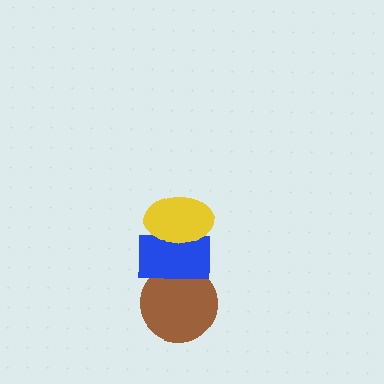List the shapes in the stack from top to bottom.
From top to bottom: the yellow ellipse, the blue rectangle, the brown circle.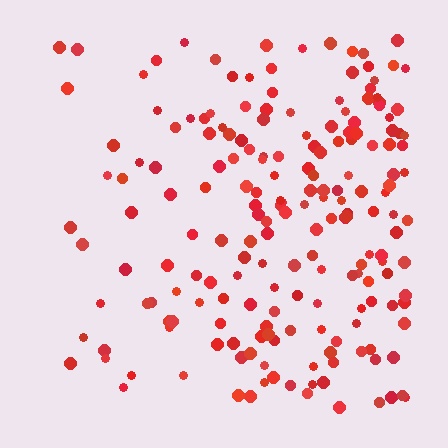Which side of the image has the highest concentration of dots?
The right.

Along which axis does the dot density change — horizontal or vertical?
Horizontal.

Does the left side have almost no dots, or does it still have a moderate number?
Still a moderate number, just noticeably fewer than the right.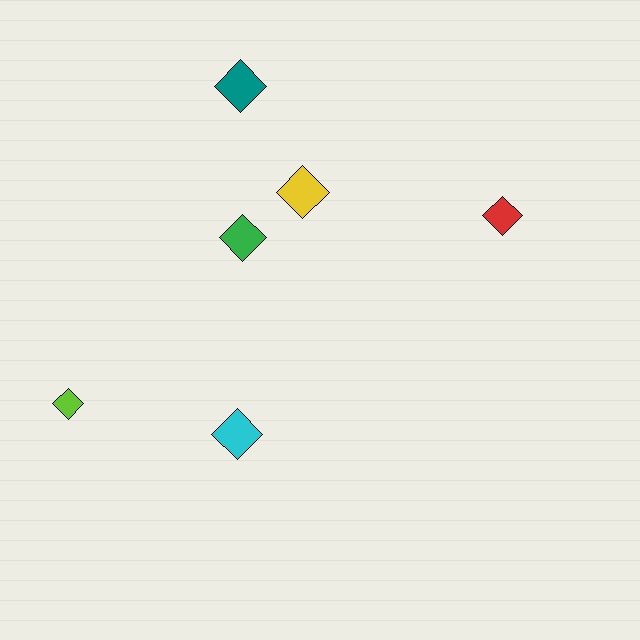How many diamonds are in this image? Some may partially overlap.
There are 6 diamonds.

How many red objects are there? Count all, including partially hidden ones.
There is 1 red object.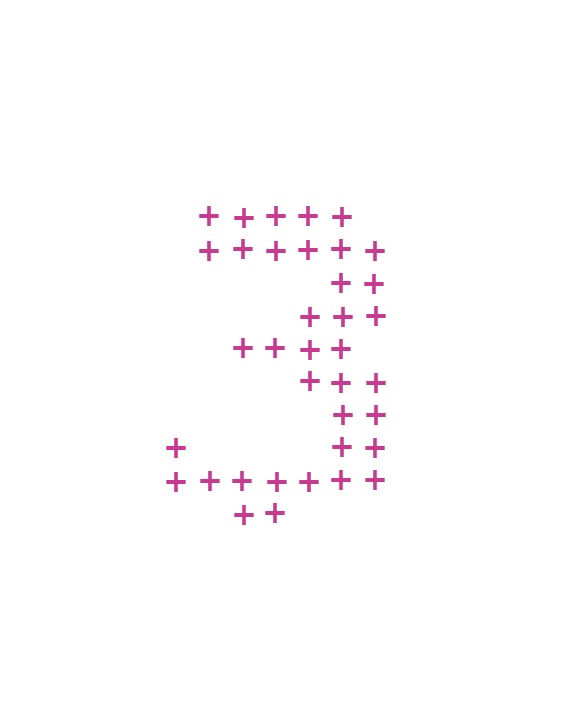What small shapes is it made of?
It is made of small plus signs.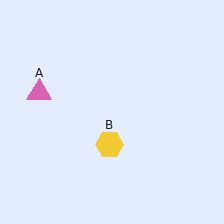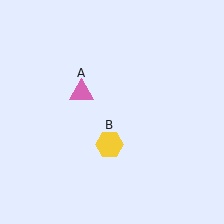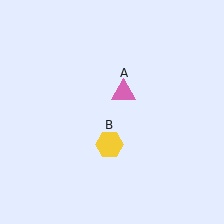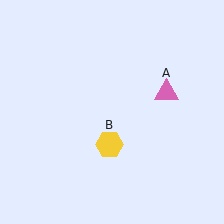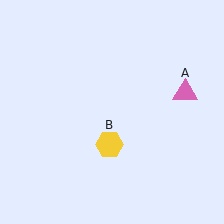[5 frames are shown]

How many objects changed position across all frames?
1 object changed position: pink triangle (object A).